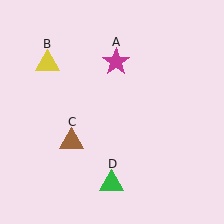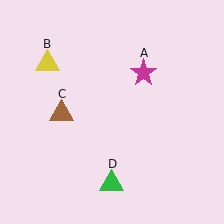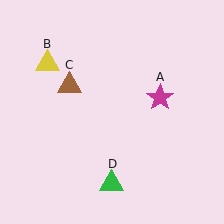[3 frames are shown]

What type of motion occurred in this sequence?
The magenta star (object A), brown triangle (object C) rotated clockwise around the center of the scene.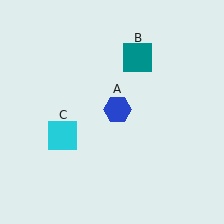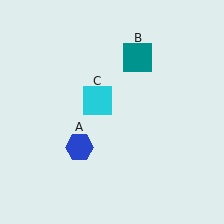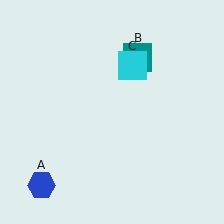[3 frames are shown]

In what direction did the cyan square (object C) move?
The cyan square (object C) moved up and to the right.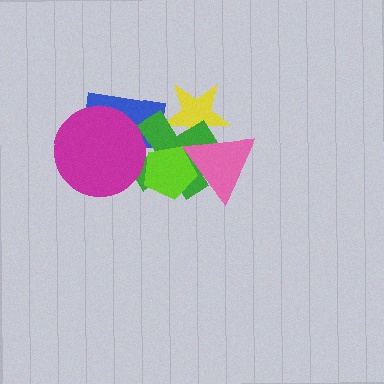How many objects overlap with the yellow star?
2 objects overlap with the yellow star.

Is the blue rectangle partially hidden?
Yes, it is partially covered by another shape.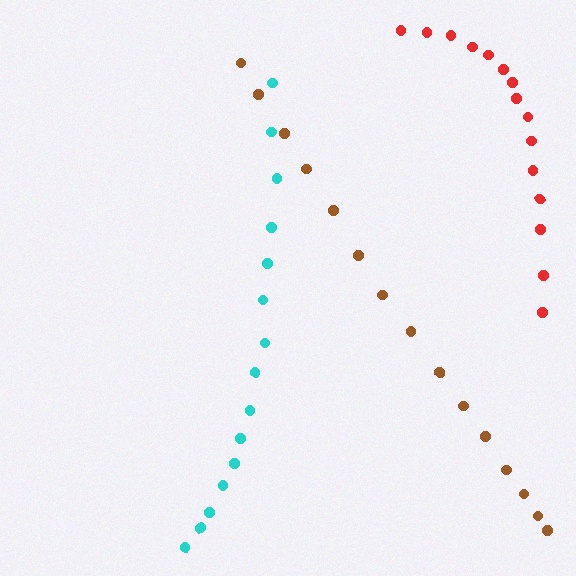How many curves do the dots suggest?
There are 3 distinct paths.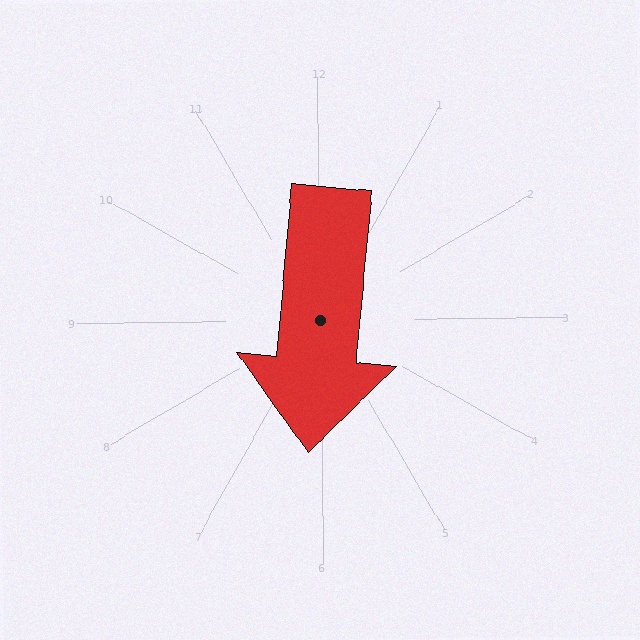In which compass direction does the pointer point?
South.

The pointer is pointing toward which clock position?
Roughly 6 o'clock.